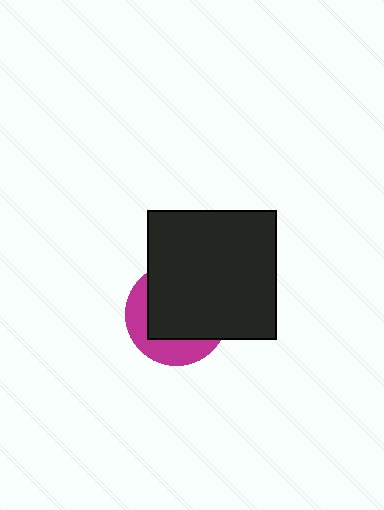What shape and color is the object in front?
The object in front is a black square.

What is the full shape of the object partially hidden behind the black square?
The partially hidden object is a magenta circle.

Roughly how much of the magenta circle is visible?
A small part of it is visible (roughly 35%).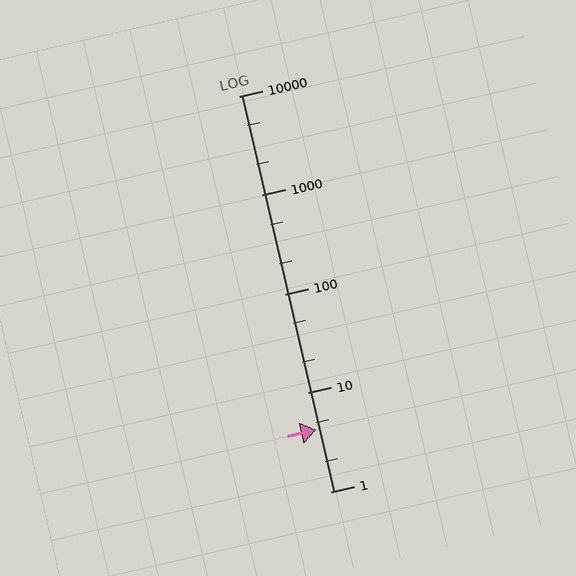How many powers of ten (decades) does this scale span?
The scale spans 4 decades, from 1 to 10000.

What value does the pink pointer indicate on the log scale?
The pointer indicates approximately 4.2.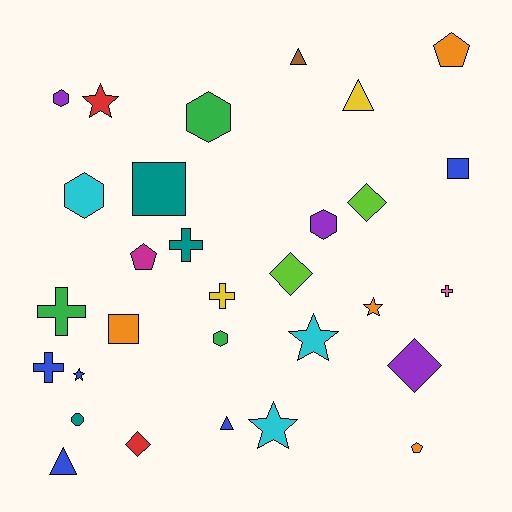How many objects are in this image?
There are 30 objects.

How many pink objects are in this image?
There is 1 pink object.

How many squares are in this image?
There are 3 squares.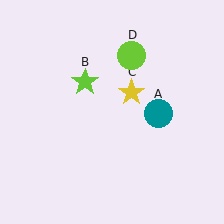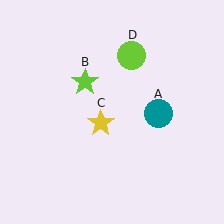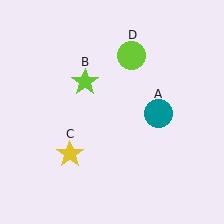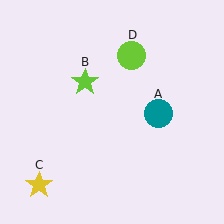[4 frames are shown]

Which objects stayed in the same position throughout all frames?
Teal circle (object A) and lime star (object B) and lime circle (object D) remained stationary.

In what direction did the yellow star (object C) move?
The yellow star (object C) moved down and to the left.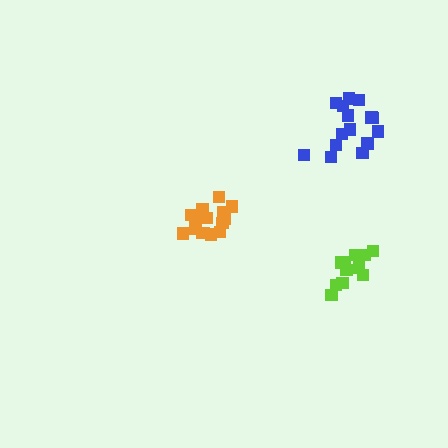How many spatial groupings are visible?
There are 3 spatial groupings.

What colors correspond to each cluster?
The clusters are colored: orange, lime, blue.